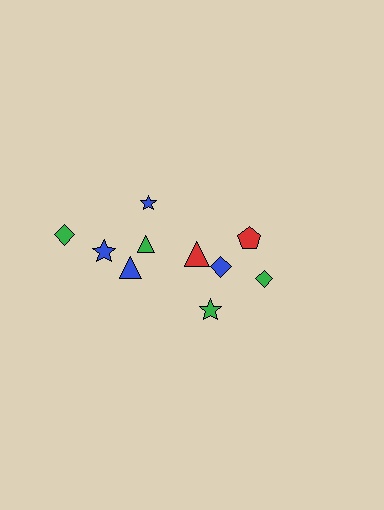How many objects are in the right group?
There are 4 objects.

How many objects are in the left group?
There are 6 objects.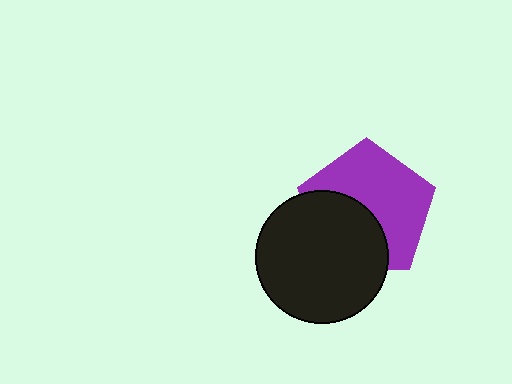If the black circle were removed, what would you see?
You would see the complete purple pentagon.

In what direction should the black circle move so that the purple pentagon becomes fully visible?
The black circle should move toward the lower-left. That is the shortest direction to clear the overlap and leave the purple pentagon fully visible.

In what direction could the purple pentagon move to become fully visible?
The purple pentagon could move toward the upper-right. That would shift it out from behind the black circle entirely.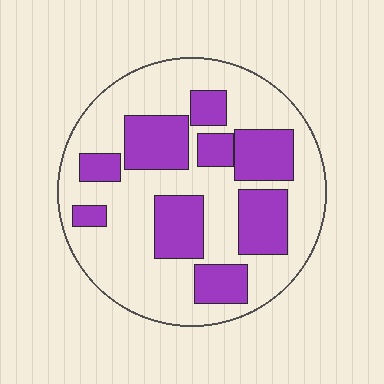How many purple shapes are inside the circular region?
9.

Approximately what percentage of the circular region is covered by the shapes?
Approximately 35%.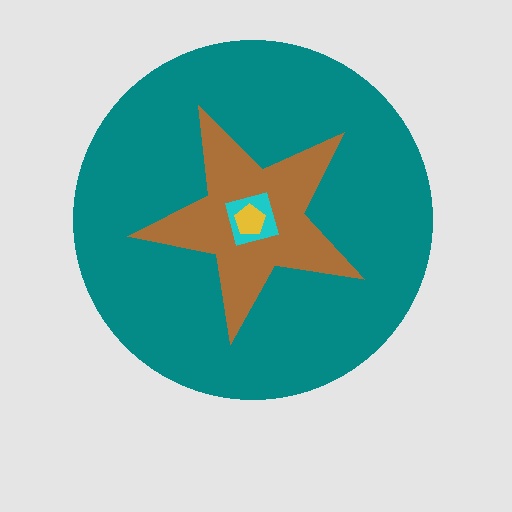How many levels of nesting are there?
4.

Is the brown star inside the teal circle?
Yes.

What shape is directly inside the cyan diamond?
The yellow pentagon.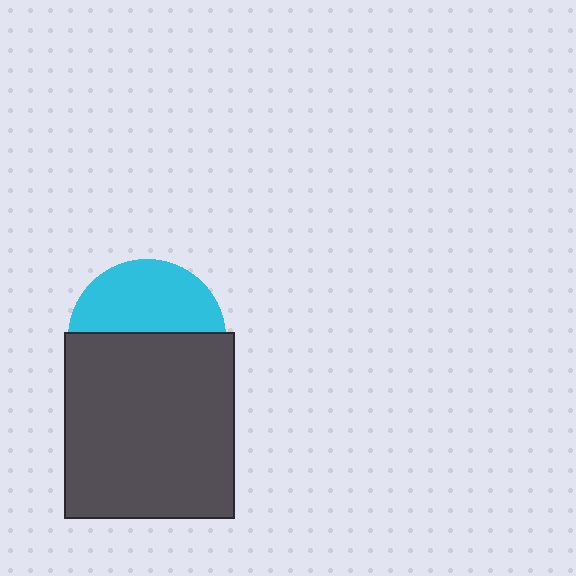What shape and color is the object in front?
The object in front is a dark gray rectangle.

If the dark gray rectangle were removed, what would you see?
You would see the complete cyan circle.